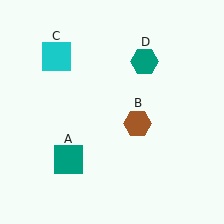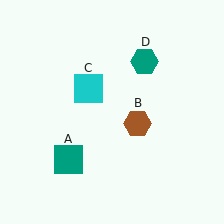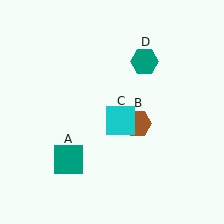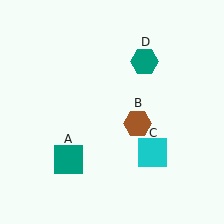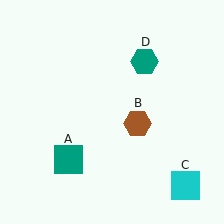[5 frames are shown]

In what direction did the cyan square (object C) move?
The cyan square (object C) moved down and to the right.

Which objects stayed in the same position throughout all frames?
Teal square (object A) and brown hexagon (object B) and teal hexagon (object D) remained stationary.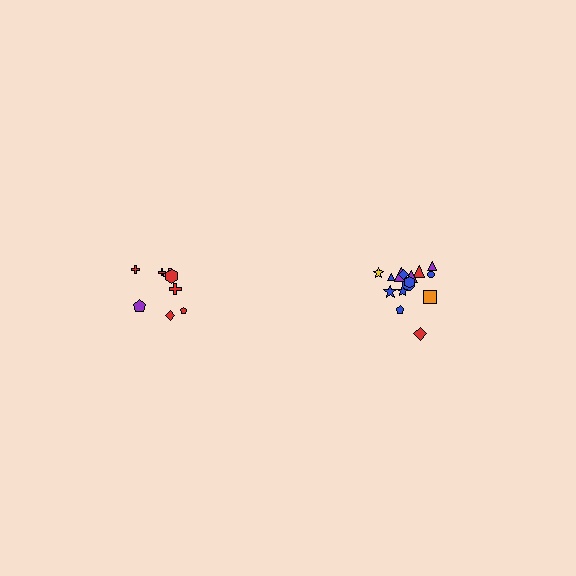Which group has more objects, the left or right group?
The right group.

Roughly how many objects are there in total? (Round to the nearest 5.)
Roughly 25 objects in total.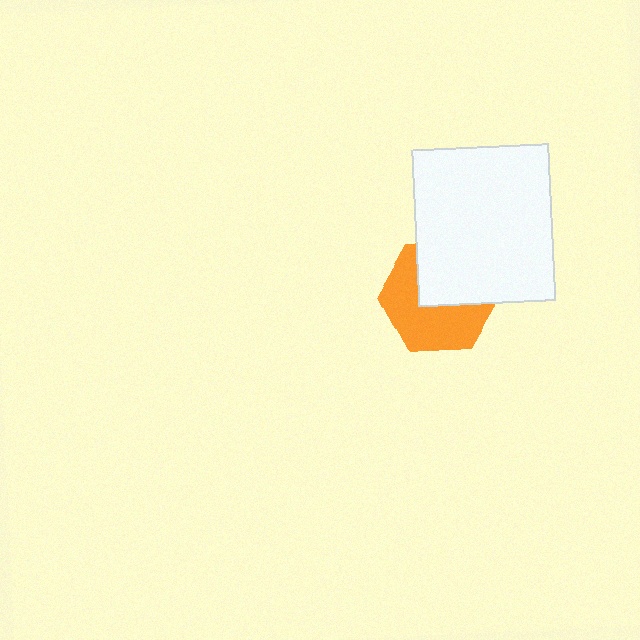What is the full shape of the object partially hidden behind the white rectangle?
The partially hidden object is an orange hexagon.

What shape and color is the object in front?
The object in front is a white rectangle.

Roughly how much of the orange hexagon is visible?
About half of it is visible (roughly 56%).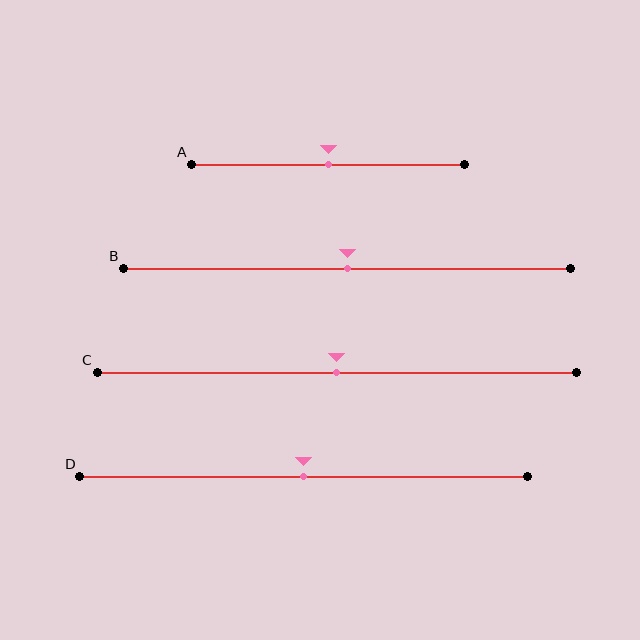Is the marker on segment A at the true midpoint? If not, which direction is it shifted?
Yes, the marker on segment A is at the true midpoint.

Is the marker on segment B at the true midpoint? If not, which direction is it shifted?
Yes, the marker on segment B is at the true midpoint.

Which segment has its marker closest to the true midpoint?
Segment A has its marker closest to the true midpoint.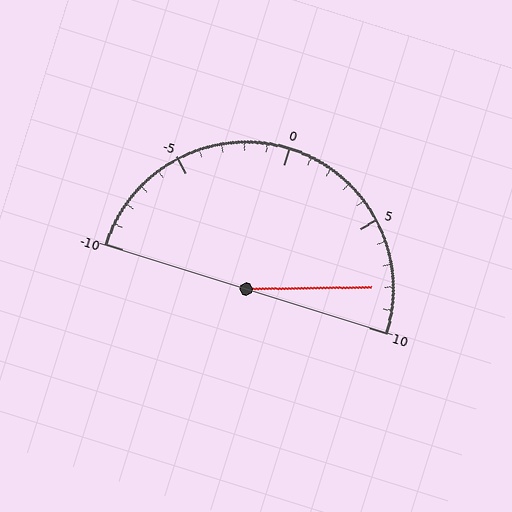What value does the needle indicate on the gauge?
The needle indicates approximately 8.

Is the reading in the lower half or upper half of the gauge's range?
The reading is in the upper half of the range (-10 to 10).